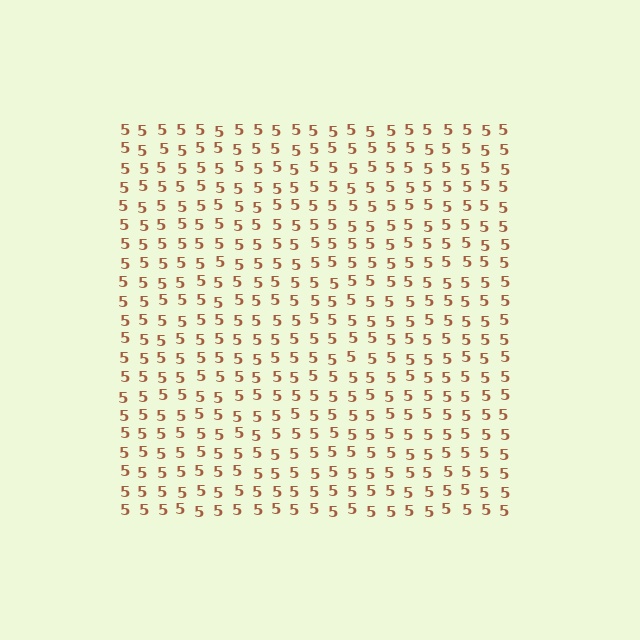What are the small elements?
The small elements are digit 5's.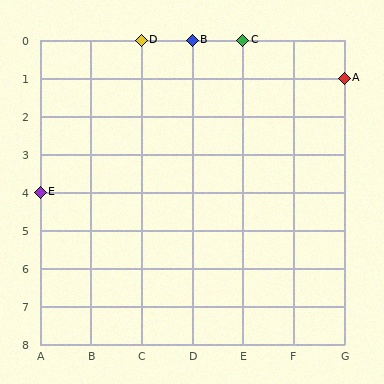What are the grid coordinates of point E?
Point E is at grid coordinates (A, 4).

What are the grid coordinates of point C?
Point C is at grid coordinates (E, 0).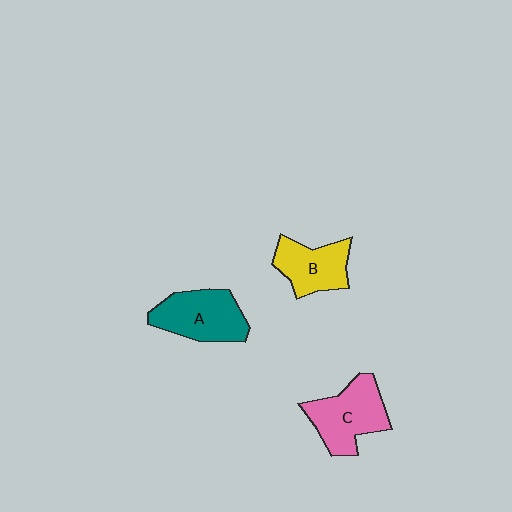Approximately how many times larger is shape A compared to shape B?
Approximately 1.2 times.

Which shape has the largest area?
Shape C (pink).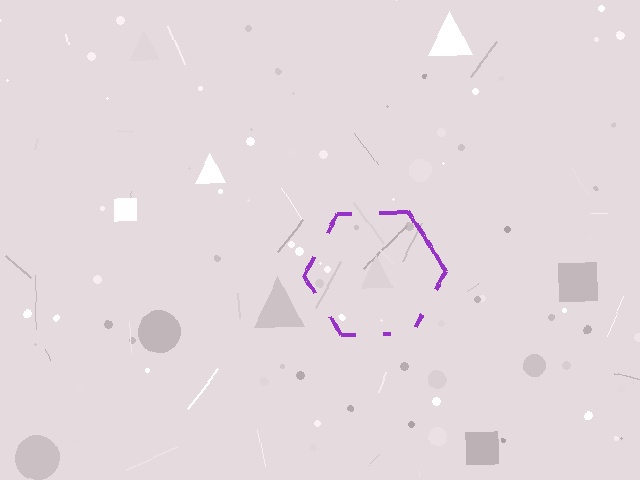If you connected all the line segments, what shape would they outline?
They would outline a hexagon.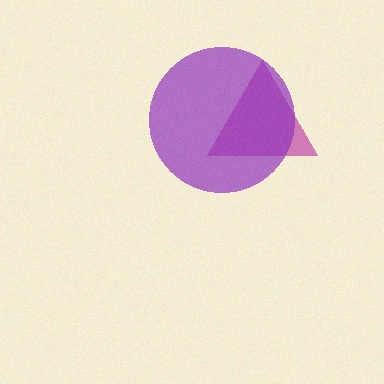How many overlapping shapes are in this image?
There are 2 overlapping shapes in the image.